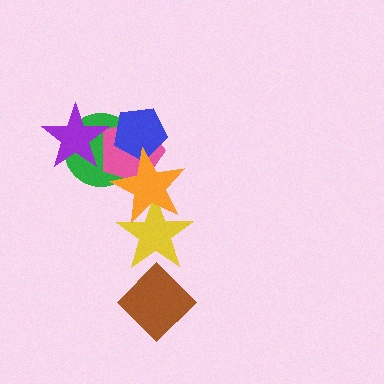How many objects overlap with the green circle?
4 objects overlap with the green circle.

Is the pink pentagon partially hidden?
Yes, it is partially covered by another shape.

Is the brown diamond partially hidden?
No, no other shape covers it.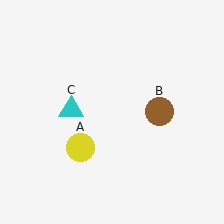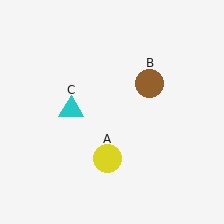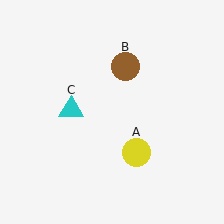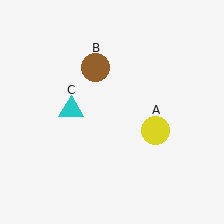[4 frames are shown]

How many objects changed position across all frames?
2 objects changed position: yellow circle (object A), brown circle (object B).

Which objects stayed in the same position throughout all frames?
Cyan triangle (object C) remained stationary.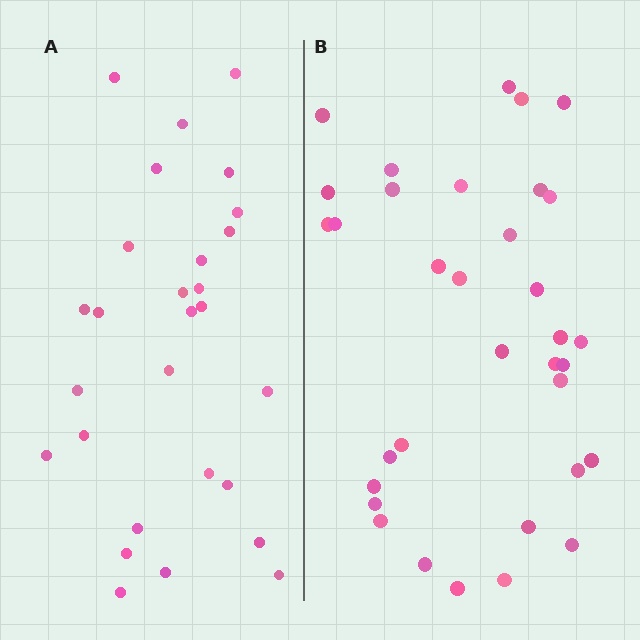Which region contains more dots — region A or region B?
Region B (the right region) has more dots.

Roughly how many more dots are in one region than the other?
Region B has about 6 more dots than region A.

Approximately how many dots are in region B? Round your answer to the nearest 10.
About 30 dots. (The exact count is 34, which rounds to 30.)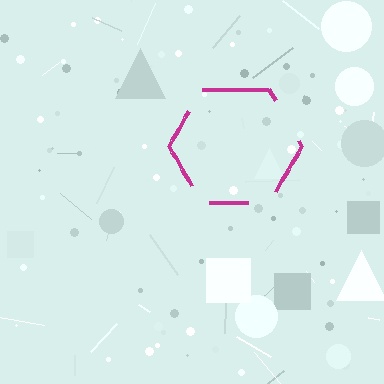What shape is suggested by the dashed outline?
The dashed outline suggests a hexagon.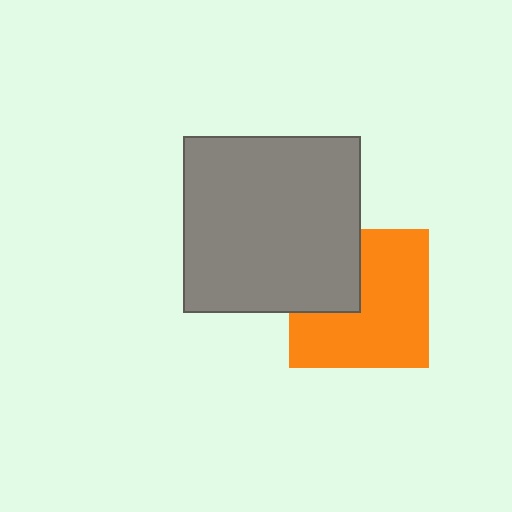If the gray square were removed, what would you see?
You would see the complete orange square.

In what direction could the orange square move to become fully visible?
The orange square could move toward the lower-right. That would shift it out from behind the gray square entirely.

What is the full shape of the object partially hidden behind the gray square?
The partially hidden object is an orange square.